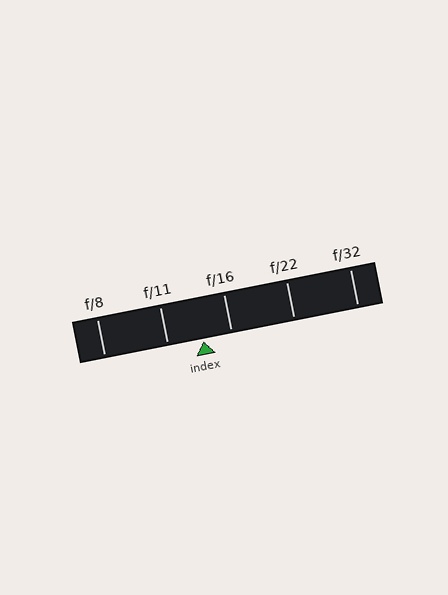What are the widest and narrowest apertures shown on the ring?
The widest aperture shown is f/8 and the narrowest is f/32.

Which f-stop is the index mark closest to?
The index mark is closest to f/16.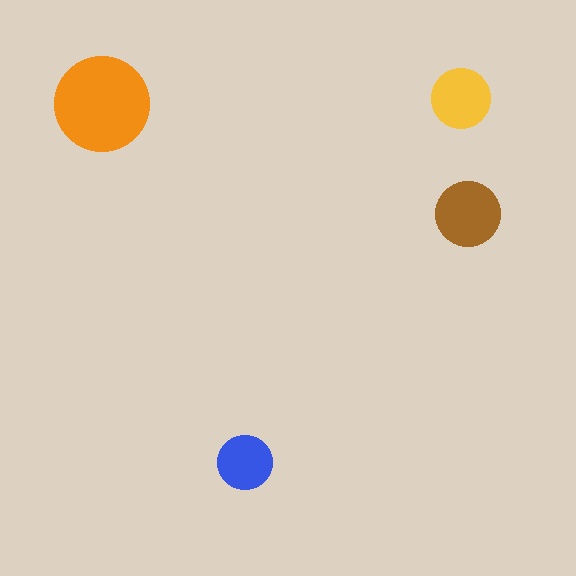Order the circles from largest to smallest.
the orange one, the brown one, the yellow one, the blue one.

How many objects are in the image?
There are 4 objects in the image.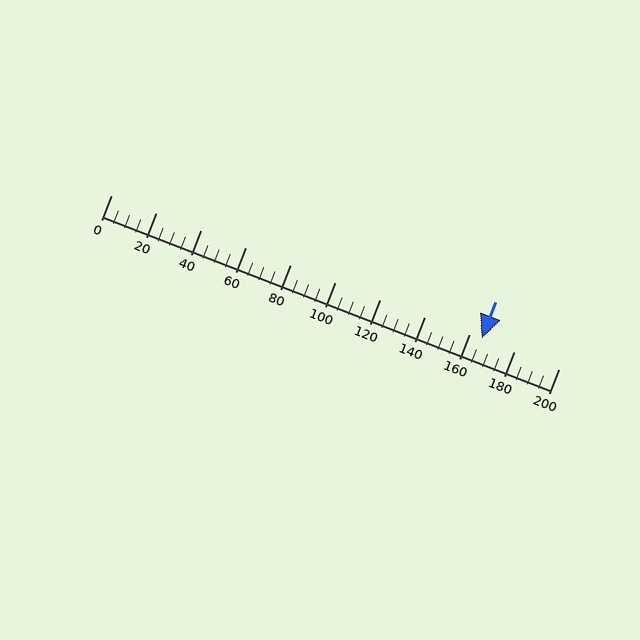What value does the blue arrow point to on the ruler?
The blue arrow points to approximately 166.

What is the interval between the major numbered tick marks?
The major tick marks are spaced 20 units apart.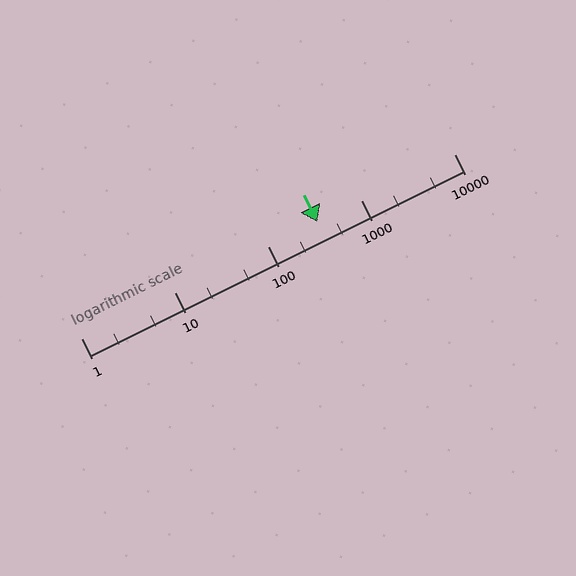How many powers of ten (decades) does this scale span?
The scale spans 4 decades, from 1 to 10000.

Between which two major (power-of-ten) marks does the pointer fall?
The pointer is between 100 and 1000.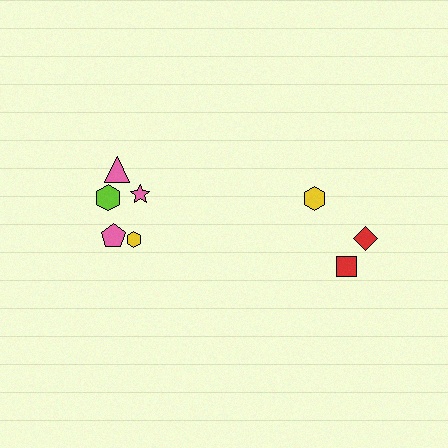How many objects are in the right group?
There are 3 objects.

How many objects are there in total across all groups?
There are 8 objects.